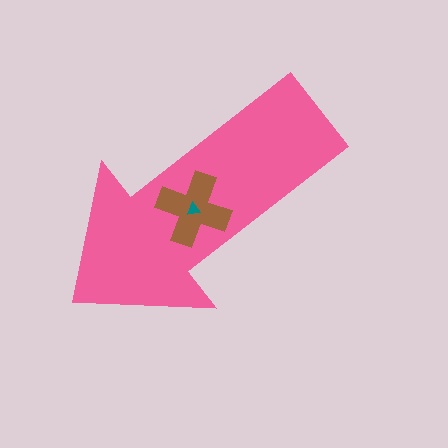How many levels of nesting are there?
3.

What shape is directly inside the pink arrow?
The brown cross.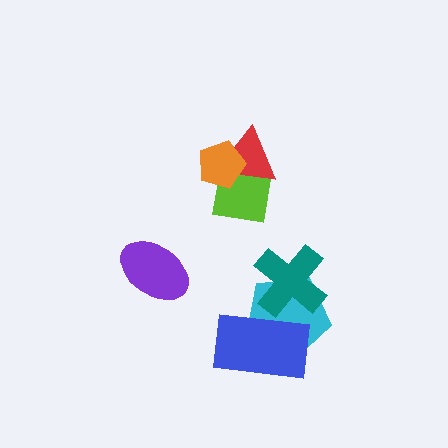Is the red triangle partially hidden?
Yes, it is partially covered by another shape.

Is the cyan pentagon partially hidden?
Yes, it is partially covered by another shape.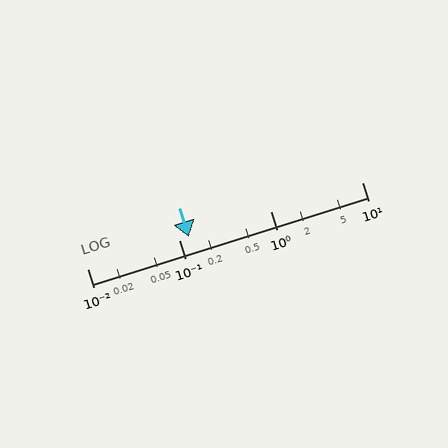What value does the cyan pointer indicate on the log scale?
The pointer indicates approximately 0.13.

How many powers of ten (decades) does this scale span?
The scale spans 3 decades, from 0.01 to 10.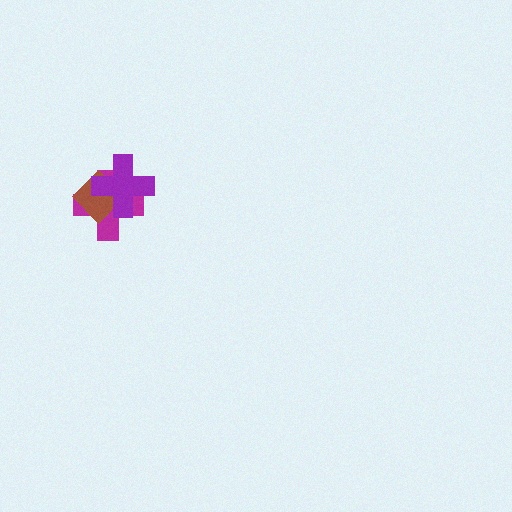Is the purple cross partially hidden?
No, no other shape covers it.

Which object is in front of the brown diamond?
The purple cross is in front of the brown diamond.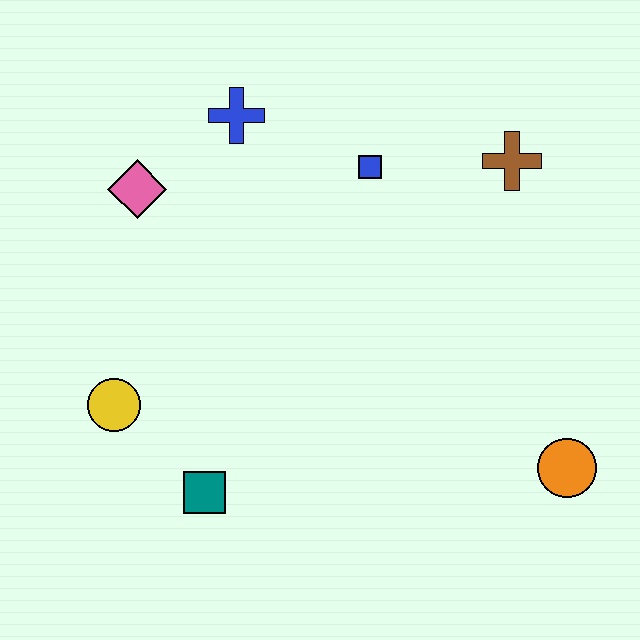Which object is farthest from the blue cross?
The orange circle is farthest from the blue cross.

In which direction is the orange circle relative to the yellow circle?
The orange circle is to the right of the yellow circle.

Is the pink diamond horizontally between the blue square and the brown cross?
No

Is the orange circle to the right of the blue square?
Yes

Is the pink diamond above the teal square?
Yes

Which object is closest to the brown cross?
The blue square is closest to the brown cross.